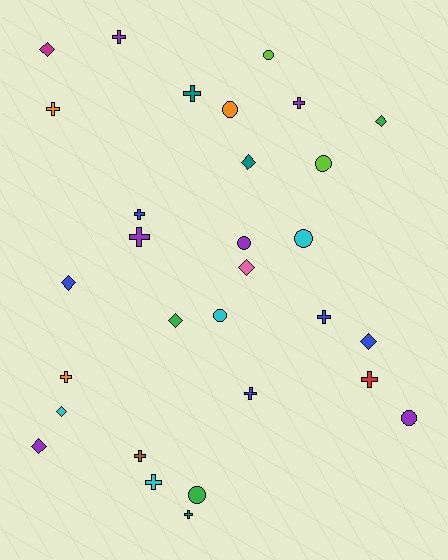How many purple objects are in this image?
There are 6 purple objects.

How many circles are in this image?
There are 8 circles.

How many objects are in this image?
There are 30 objects.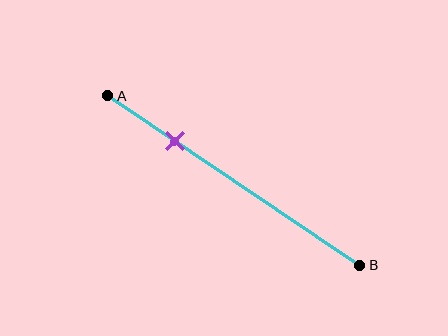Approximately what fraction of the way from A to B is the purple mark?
The purple mark is approximately 25% of the way from A to B.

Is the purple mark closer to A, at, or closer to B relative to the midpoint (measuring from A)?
The purple mark is closer to point A than the midpoint of segment AB.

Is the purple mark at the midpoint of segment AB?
No, the mark is at about 25% from A, not at the 50% midpoint.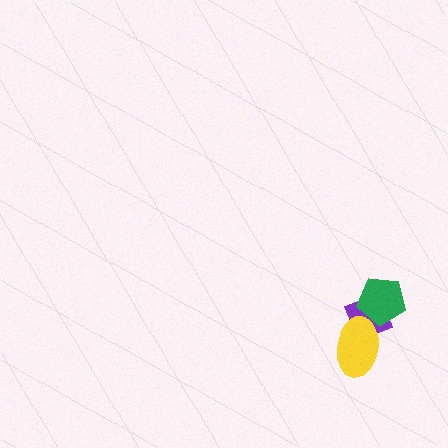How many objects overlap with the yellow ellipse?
1 object overlaps with the yellow ellipse.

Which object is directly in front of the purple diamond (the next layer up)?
The green pentagon is directly in front of the purple diamond.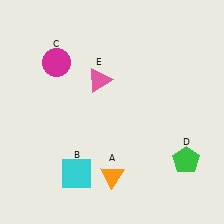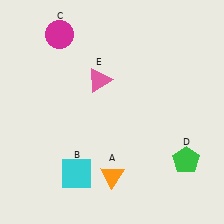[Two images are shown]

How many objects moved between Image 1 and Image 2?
1 object moved between the two images.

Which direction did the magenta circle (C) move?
The magenta circle (C) moved up.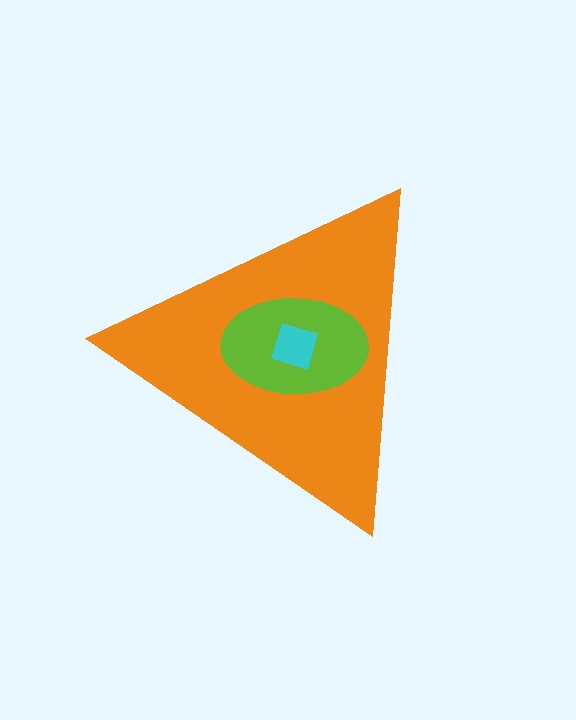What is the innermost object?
The cyan square.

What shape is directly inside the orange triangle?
The lime ellipse.